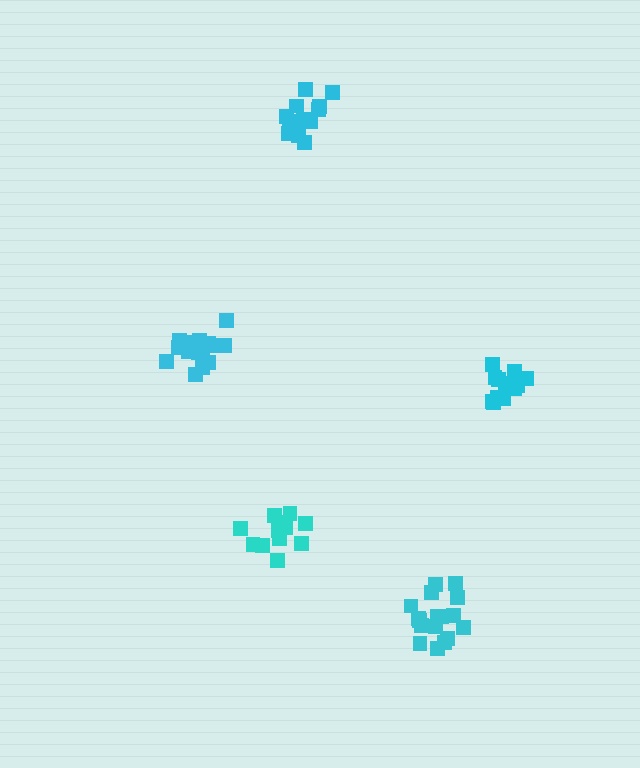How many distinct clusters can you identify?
There are 5 distinct clusters.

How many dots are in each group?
Group 1: 16 dots, Group 2: 13 dots, Group 3: 17 dots, Group 4: 13 dots, Group 5: 19 dots (78 total).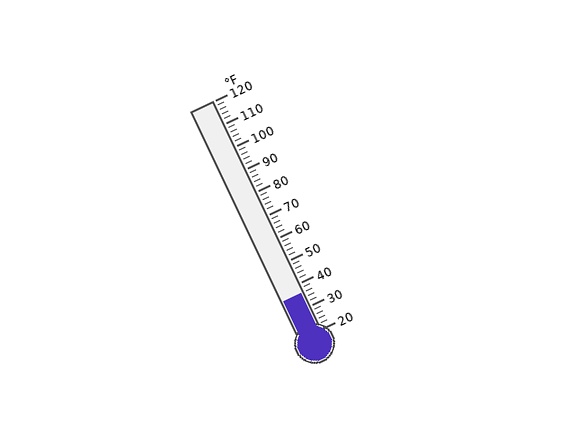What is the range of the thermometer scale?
The thermometer scale ranges from 20°F to 120°F.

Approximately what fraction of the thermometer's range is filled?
The thermometer is filled to approximately 15% of its range.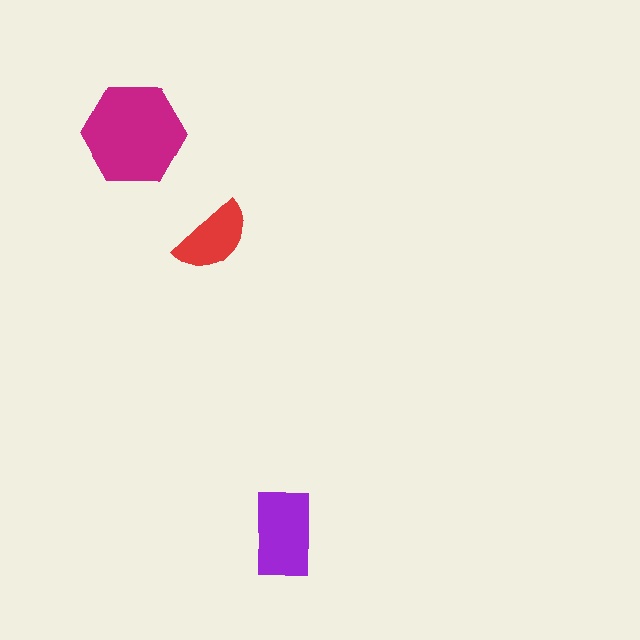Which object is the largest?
The magenta hexagon.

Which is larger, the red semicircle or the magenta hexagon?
The magenta hexagon.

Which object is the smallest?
The red semicircle.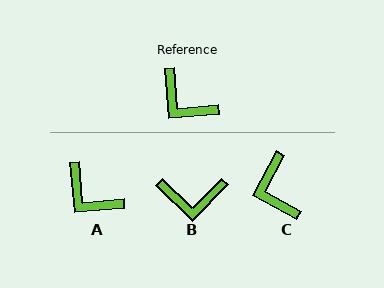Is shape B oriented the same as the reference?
No, it is off by about 41 degrees.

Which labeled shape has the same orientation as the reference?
A.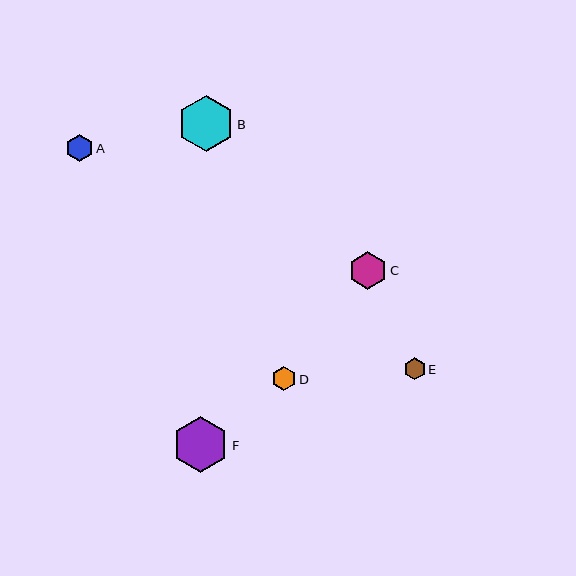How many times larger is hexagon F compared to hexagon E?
Hexagon F is approximately 2.6 times the size of hexagon E.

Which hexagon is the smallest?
Hexagon E is the smallest with a size of approximately 22 pixels.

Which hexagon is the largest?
Hexagon B is the largest with a size of approximately 57 pixels.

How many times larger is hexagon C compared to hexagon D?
Hexagon C is approximately 1.6 times the size of hexagon D.